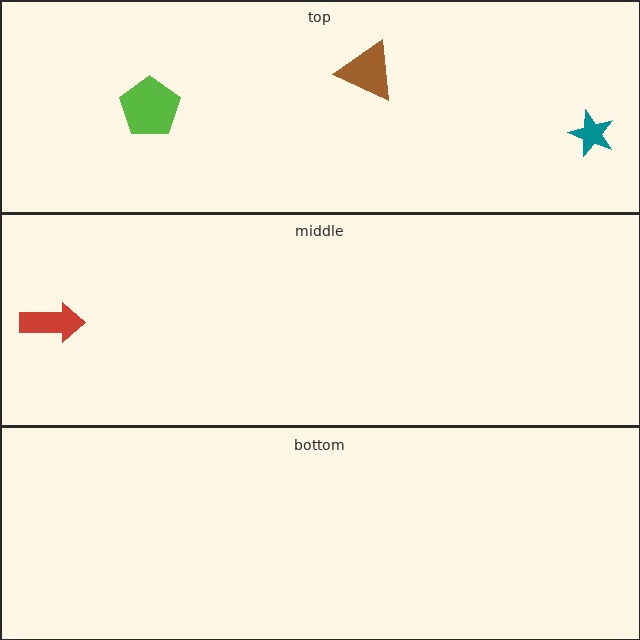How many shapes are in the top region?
3.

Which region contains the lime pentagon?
The top region.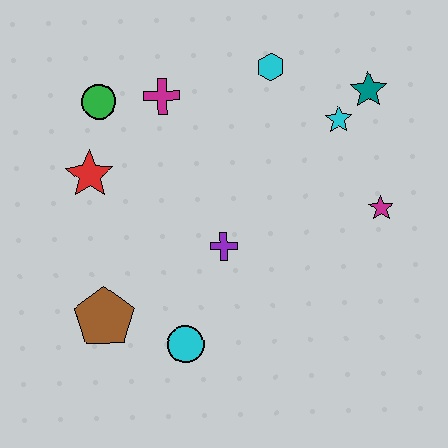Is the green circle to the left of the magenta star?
Yes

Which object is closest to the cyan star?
The teal star is closest to the cyan star.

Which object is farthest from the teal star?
The brown pentagon is farthest from the teal star.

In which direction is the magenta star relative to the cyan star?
The magenta star is below the cyan star.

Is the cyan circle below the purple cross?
Yes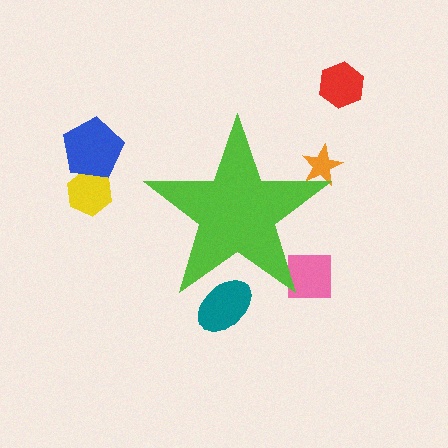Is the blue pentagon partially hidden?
No, the blue pentagon is fully visible.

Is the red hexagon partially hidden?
No, the red hexagon is fully visible.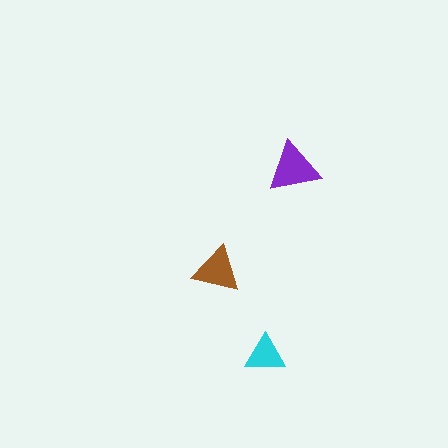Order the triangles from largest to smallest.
the purple one, the brown one, the cyan one.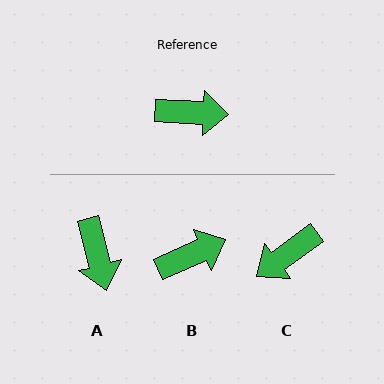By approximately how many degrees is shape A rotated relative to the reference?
Approximately 73 degrees clockwise.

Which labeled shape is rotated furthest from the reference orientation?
C, about 141 degrees away.